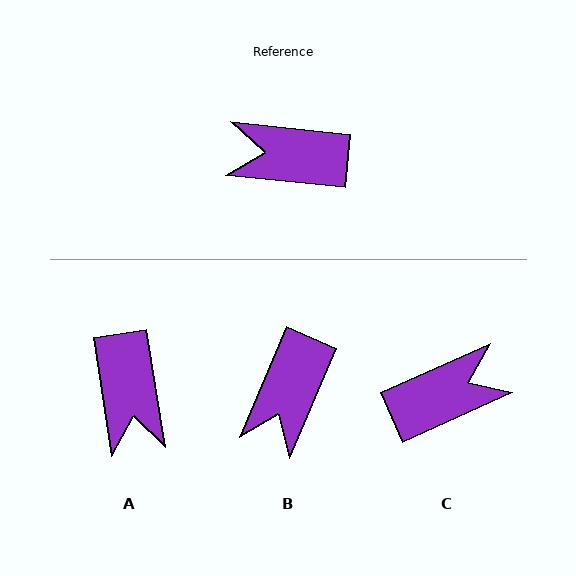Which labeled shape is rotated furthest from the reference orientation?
C, about 150 degrees away.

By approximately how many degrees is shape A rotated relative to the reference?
Approximately 105 degrees counter-clockwise.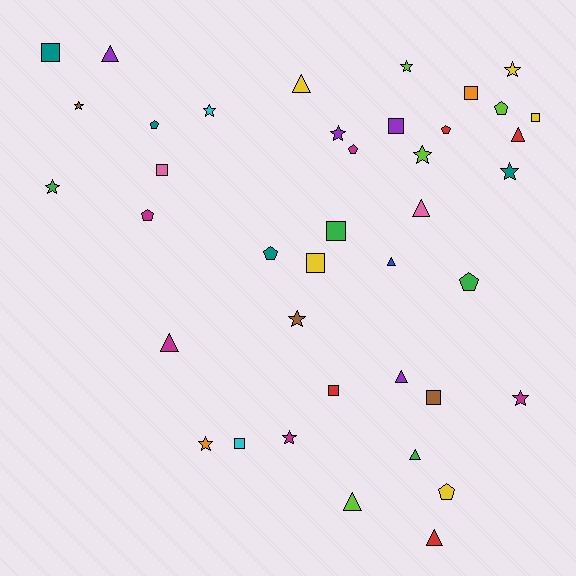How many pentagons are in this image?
There are 8 pentagons.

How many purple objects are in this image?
There are 4 purple objects.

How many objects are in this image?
There are 40 objects.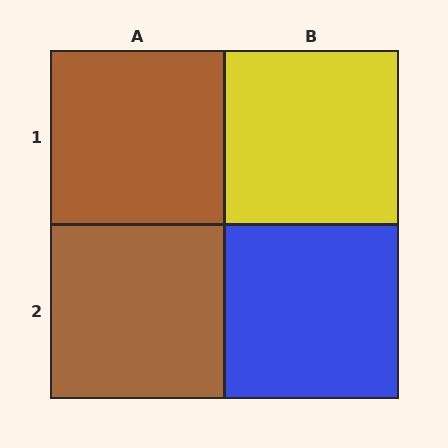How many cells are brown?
2 cells are brown.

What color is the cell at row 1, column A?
Brown.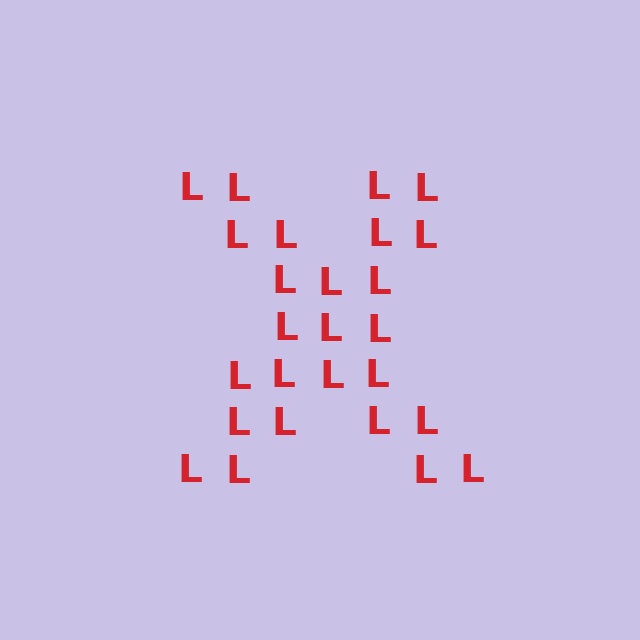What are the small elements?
The small elements are letter L's.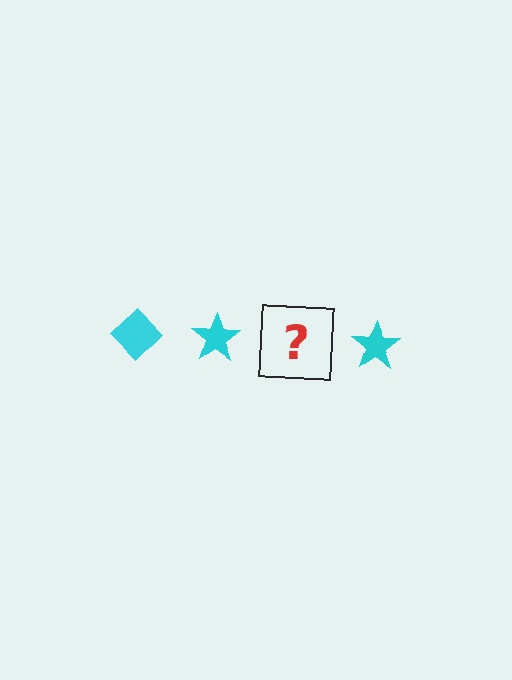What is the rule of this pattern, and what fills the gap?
The rule is that the pattern cycles through diamond, star shapes in cyan. The gap should be filled with a cyan diamond.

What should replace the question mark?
The question mark should be replaced with a cyan diamond.